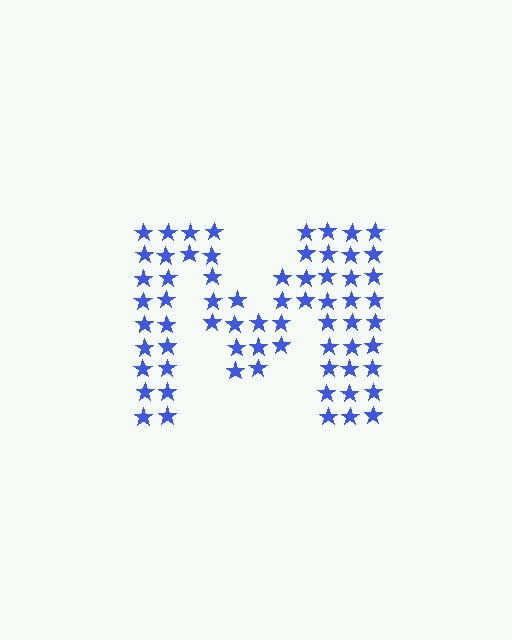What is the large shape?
The large shape is the letter M.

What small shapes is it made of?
It is made of small stars.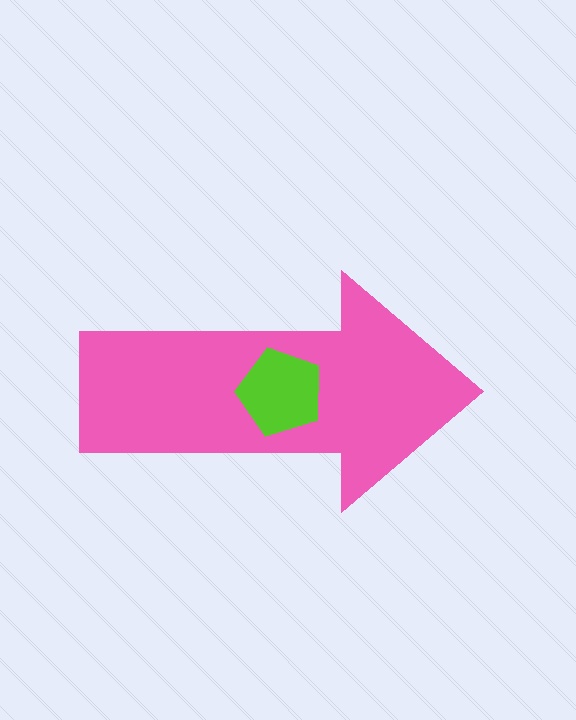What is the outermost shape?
The pink arrow.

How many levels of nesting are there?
2.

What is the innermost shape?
The lime pentagon.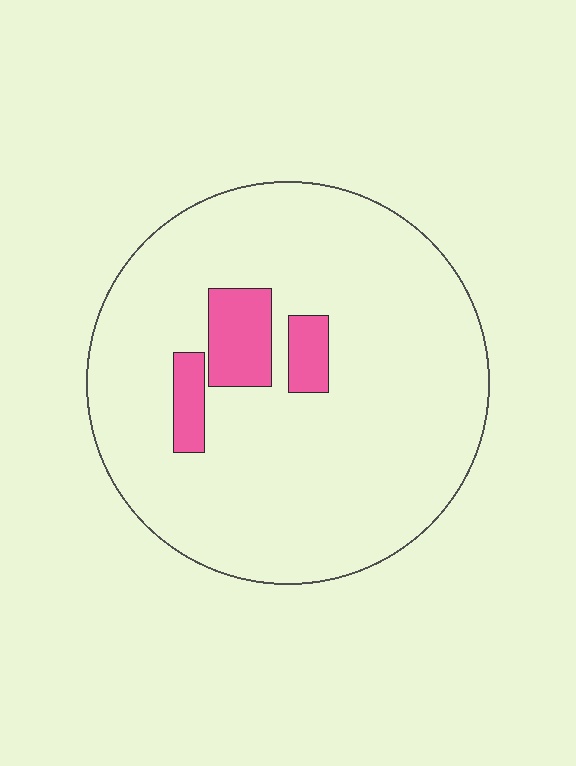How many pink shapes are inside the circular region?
3.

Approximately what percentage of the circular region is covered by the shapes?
Approximately 10%.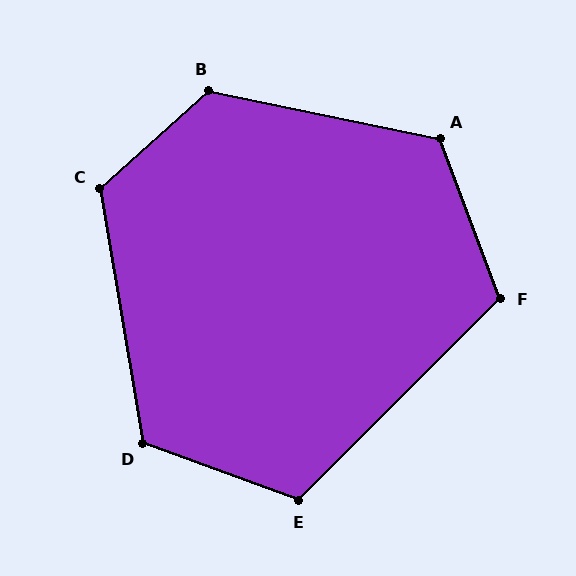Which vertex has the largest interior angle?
B, at approximately 126 degrees.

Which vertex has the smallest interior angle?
F, at approximately 114 degrees.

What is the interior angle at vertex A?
Approximately 123 degrees (obtuse).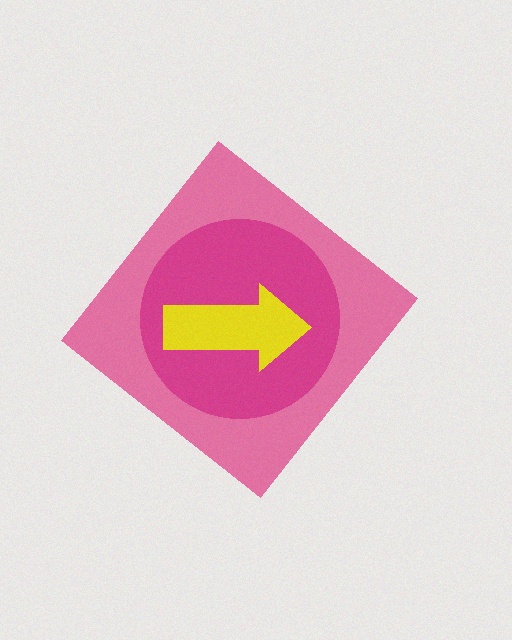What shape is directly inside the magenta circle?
The yellow arrow.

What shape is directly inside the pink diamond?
The magenta circle.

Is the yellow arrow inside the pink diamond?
Yes.